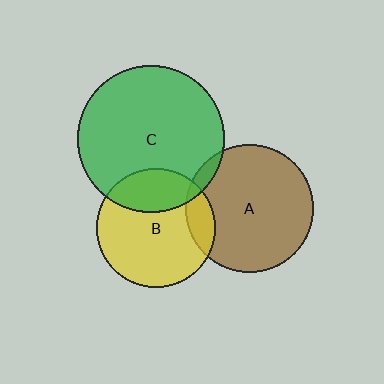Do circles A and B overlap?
Yes.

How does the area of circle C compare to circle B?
Approximately 1.5 times.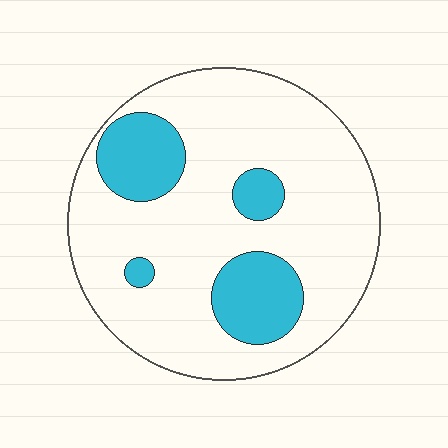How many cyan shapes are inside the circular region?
4.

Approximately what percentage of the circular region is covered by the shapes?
Approximately 20%.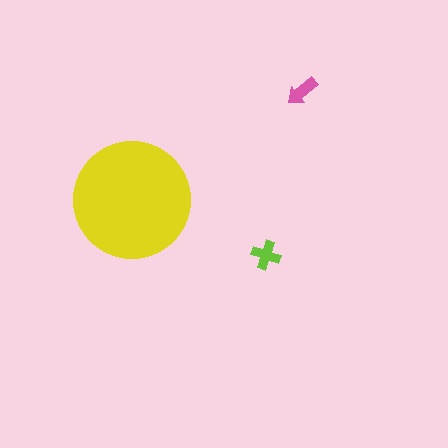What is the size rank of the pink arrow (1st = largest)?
3rd.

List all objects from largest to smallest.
The yellow circle, the lime cross, the pink arrow.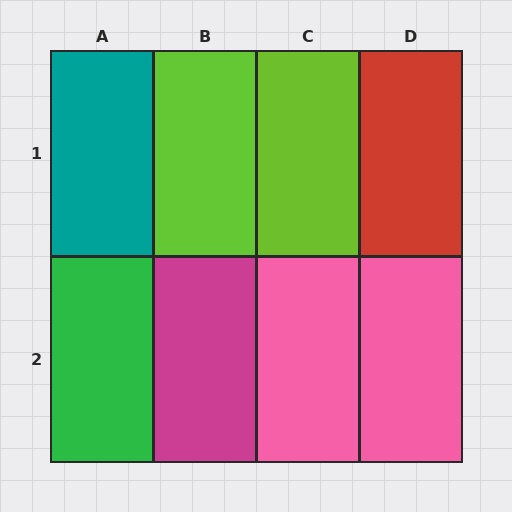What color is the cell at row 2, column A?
Green.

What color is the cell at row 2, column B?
Magenta.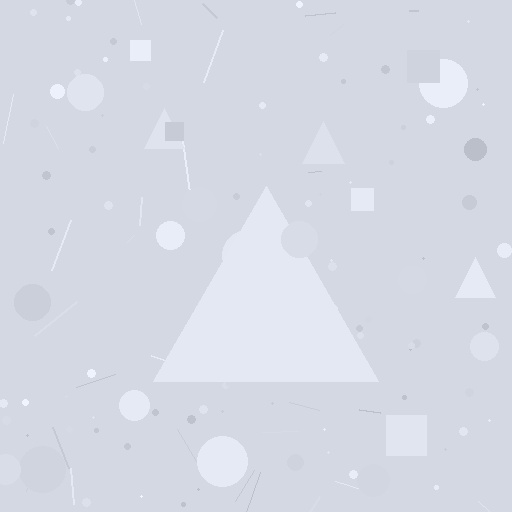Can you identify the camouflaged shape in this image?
The camouflaged shape is a triangle.